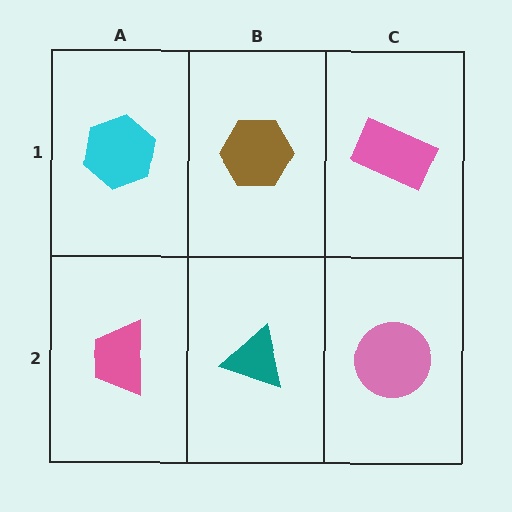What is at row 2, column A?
A pink trapezoid.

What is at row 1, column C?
A pink rectangle.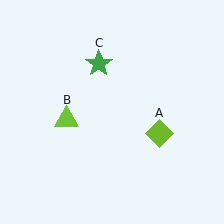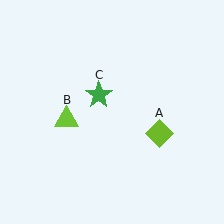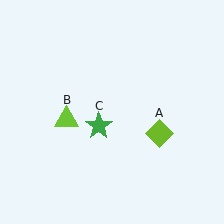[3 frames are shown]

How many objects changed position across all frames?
1 object changed position: green star (object C).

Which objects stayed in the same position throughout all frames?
Lime diamond (object A) and lime triangle (object B) remained stationary.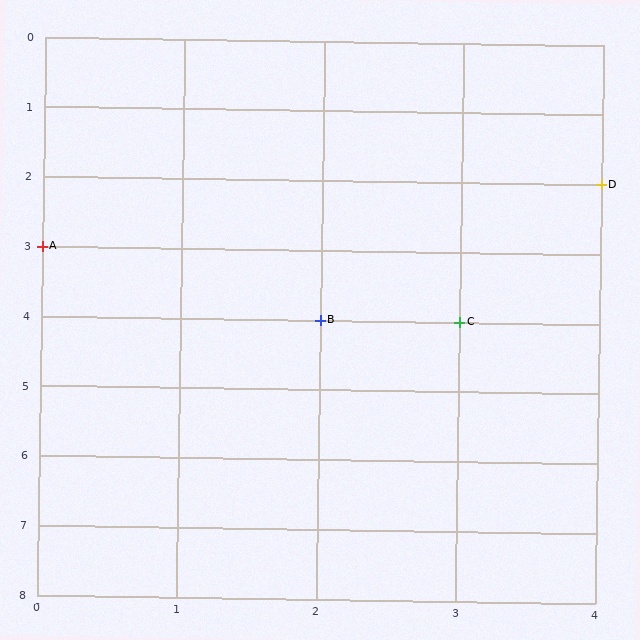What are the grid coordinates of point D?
Point D is at grid coordinates (4, 2).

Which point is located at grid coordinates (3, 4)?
Point C is at (3, 4).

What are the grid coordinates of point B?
Point B is at grid coordinates (2, 4).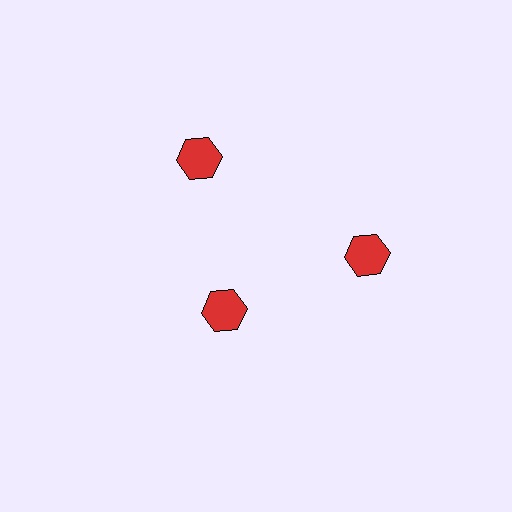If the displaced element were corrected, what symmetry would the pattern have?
It would have 3-fold rotational symmetry — the pattern would map onto itself every 120 degrees.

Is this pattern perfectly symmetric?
No. The 3 red hexagons are arranged in a ring, but one element near the 7 o'clock position is pulled inward toward the center, breaking the 3-fold rotational symmetry.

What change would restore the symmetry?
The symmetry would be restored by moving it outward, back onto the ring so that all 3 hexagons sit at equal angles and equal distance from the center.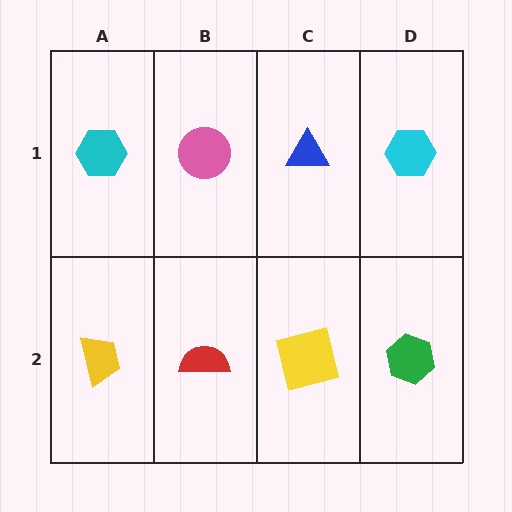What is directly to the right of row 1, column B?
A blue triangle.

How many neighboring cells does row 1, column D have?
2.